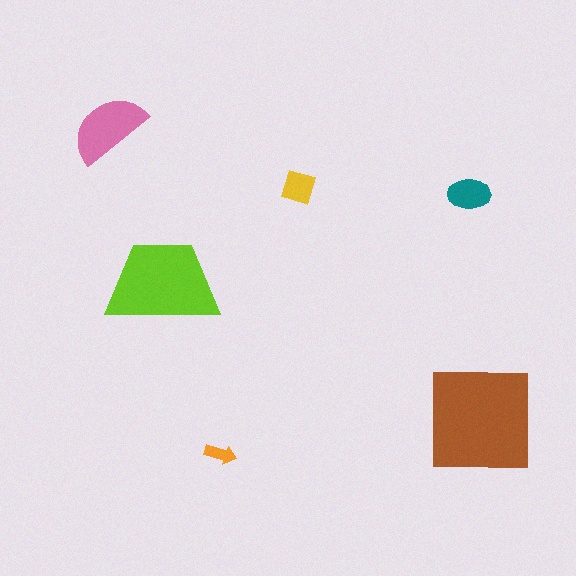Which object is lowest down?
The orange arrow is bottommost.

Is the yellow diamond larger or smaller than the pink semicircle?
Smaller.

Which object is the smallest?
The orange arrow.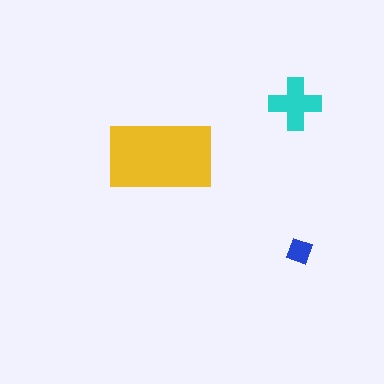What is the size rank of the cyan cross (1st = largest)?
2nd.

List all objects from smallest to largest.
The blue diamond, the cyan cross, the yellow rectangle.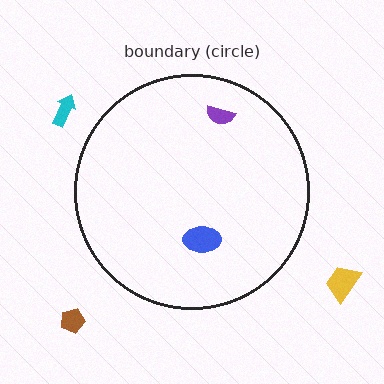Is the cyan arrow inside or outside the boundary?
Outside.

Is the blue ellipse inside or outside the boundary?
Inside.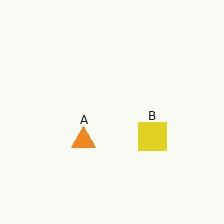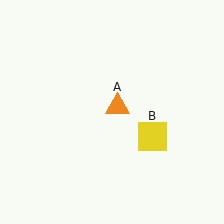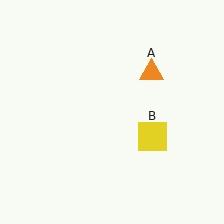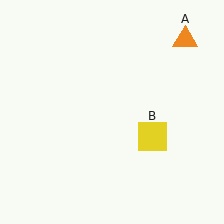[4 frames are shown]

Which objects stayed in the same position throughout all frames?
Yellow square (object B) remained stationary.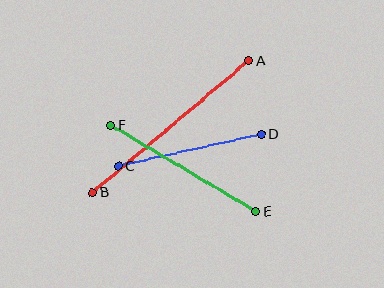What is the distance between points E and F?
The distance is approximately 169 pixels.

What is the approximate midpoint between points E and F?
The midpoint is at approximately (184, 169) pixels.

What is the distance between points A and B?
The distance is approximately 205 pixels.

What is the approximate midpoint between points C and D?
The midpoint is at approximately (190, 150) pixels.